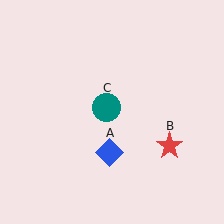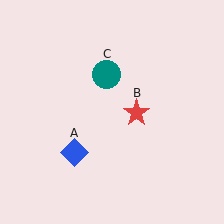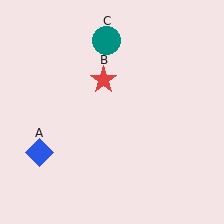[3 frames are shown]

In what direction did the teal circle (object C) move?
The teal circle (object C) moved up.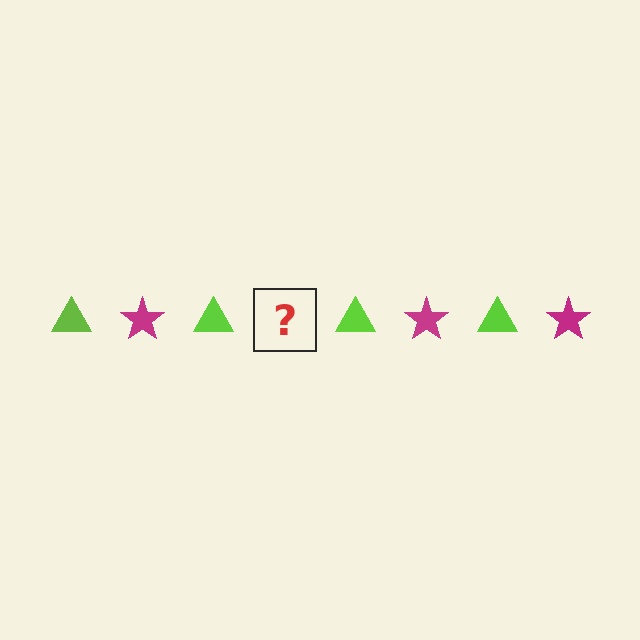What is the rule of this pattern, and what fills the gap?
The rule is that the pattern alternates between lime triangle and magenta star. The gap should be filled with a magenta star.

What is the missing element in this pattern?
The missing element is a magenta star.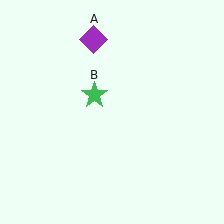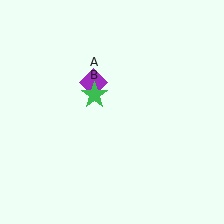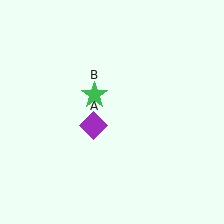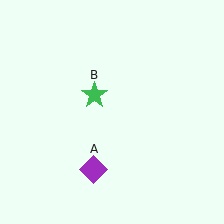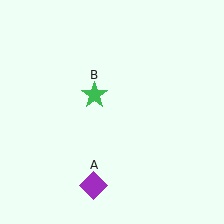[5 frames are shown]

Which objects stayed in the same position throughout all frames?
Green star (object B) remained stationary.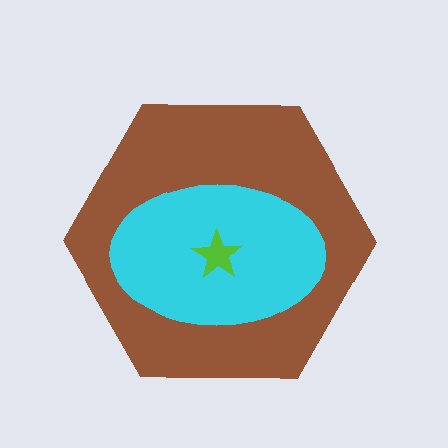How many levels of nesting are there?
3.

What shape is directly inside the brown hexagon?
The cyan ellipse.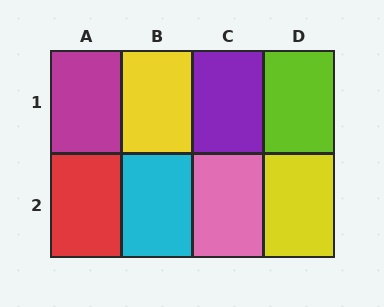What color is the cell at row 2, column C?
Pink.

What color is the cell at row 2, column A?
Red.